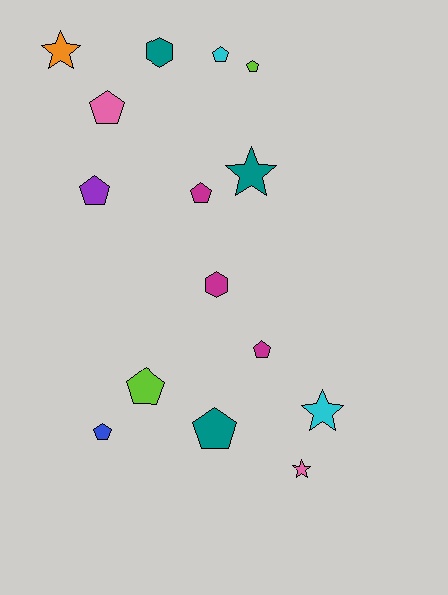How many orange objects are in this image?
There is 1 orange object.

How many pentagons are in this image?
There are 9 pentagons.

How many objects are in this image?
There are 15 objects.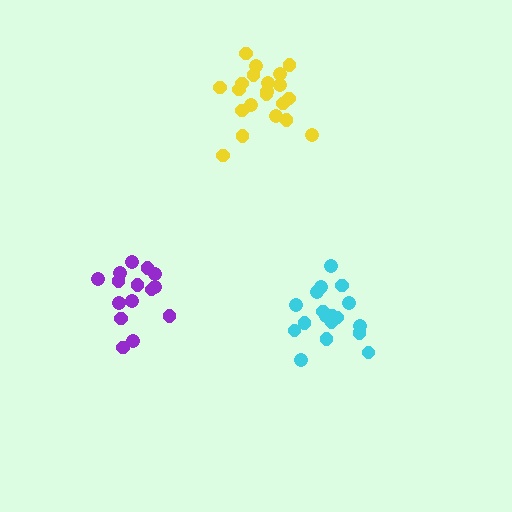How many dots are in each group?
Group 1: 15 dots, Group 2: 18 dots, Group 3: 21 dots (54 total).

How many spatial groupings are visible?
There are 3 spatial groupings.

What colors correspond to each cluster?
The clusters are colored: purple, cyan, yellow.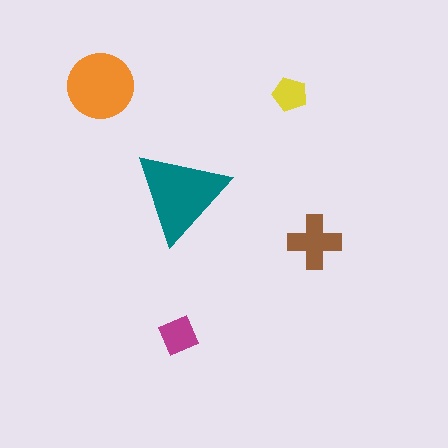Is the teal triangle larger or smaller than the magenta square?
Larger.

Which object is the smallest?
The yellow pentagon.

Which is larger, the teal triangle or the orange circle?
The teal triangle.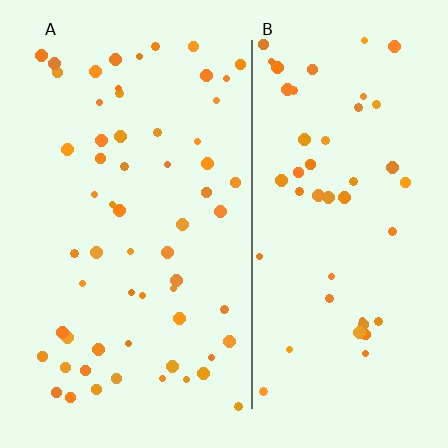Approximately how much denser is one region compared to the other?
Approximately 1.3× — region A over region B.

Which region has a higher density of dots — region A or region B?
A (the left).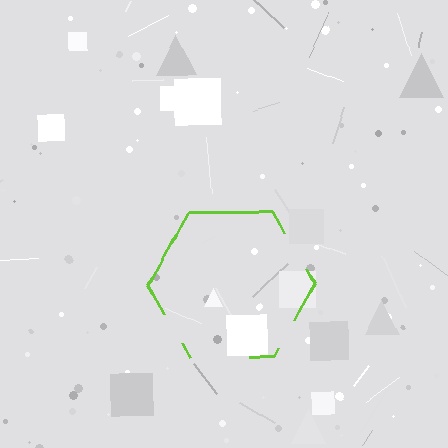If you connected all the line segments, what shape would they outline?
They would outline a hexagon.